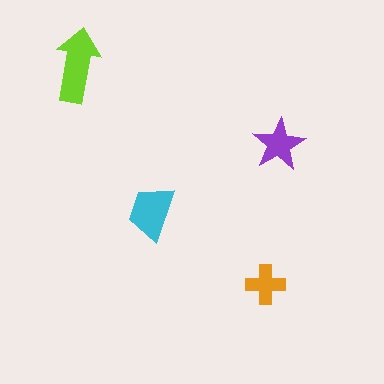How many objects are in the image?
There are 4 objects in the image.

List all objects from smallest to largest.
The orange cross, the purple star, the cyan trapezoid, the lime arrow.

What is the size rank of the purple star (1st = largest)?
3rd.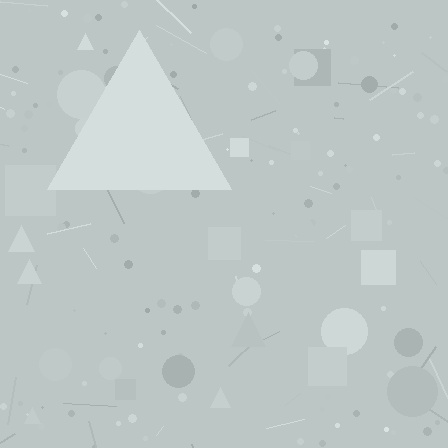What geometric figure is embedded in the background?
A triangle is embedded in the background.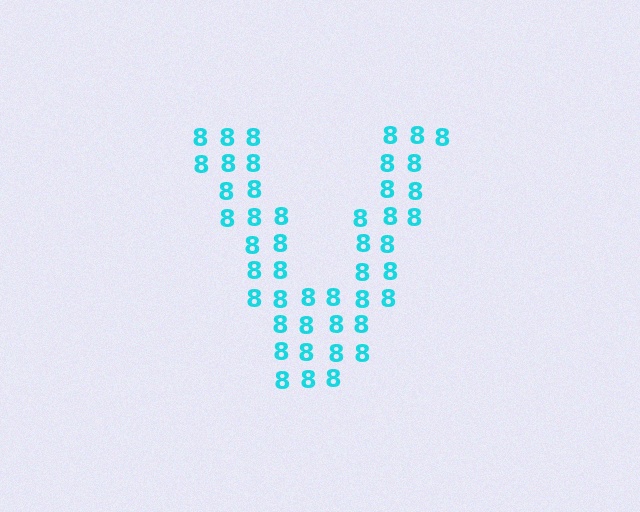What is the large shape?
The large shape is the letter V.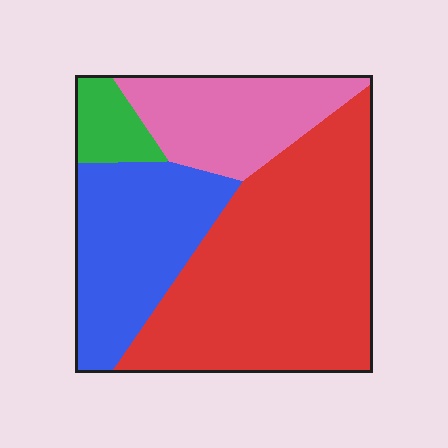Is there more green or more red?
Red.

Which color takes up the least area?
Green, at roughly 5%.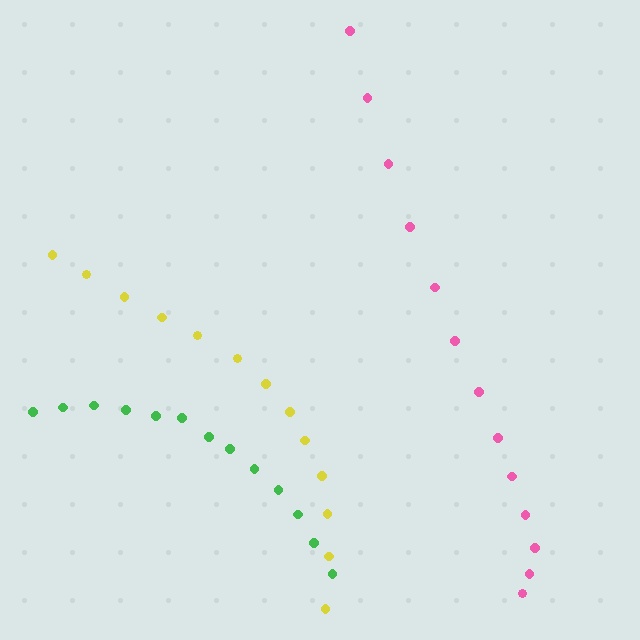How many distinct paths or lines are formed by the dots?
There are 3 distinct paths.